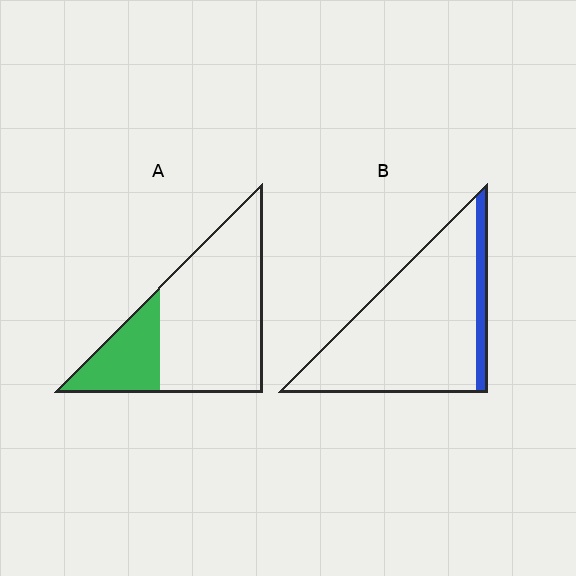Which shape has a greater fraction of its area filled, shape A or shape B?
Shape A.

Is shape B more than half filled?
No.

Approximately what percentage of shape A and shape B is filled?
A is approximately 25% and B is approximately 10%.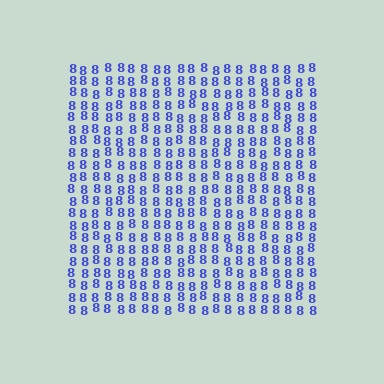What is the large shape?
The large shape is a square.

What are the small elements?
The small elements are digit 8's.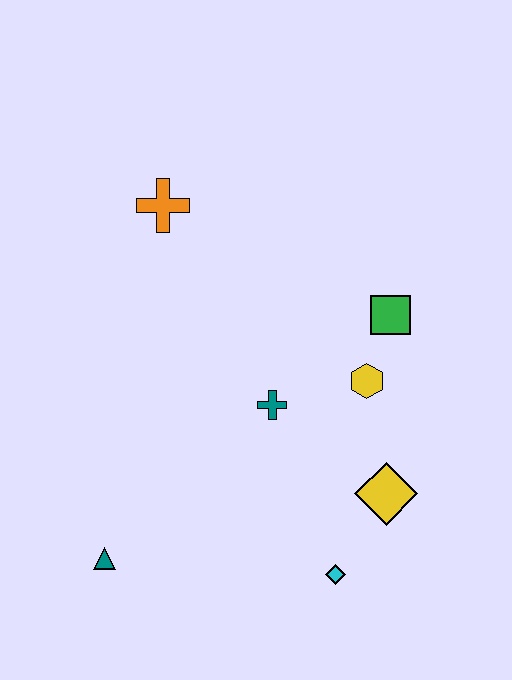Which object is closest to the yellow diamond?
The cyan diamond is closest to the yellow diamond.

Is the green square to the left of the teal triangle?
No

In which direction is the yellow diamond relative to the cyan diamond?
The yellow diamond is above the cyan diamond.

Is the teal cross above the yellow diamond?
Yes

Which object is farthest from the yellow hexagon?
The teal triangle is farthest from the yellow hexagon.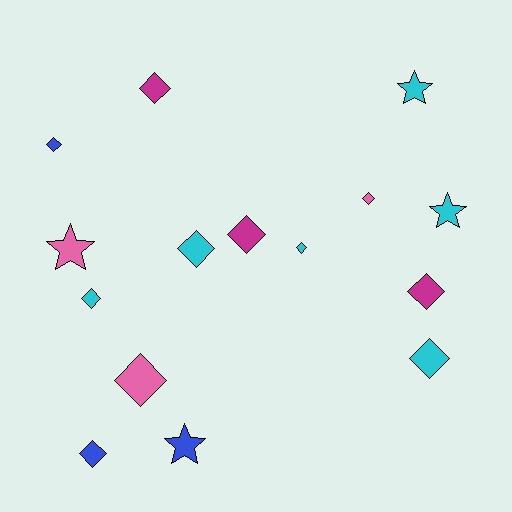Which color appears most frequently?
Cyan, with 6 objects.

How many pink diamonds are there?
There are 2 pink diamonds.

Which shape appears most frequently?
Diamond, with 11 objects.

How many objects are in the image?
There are 15 objects.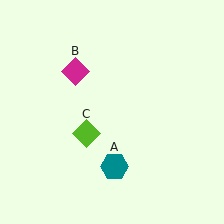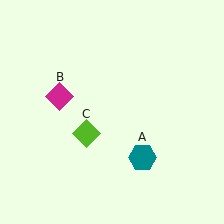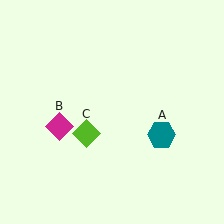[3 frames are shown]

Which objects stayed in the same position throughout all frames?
Lime diamond (object C) remained stationary.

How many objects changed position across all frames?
2 objects changed position: teal hexagon (object A), magenta diamond (object B).